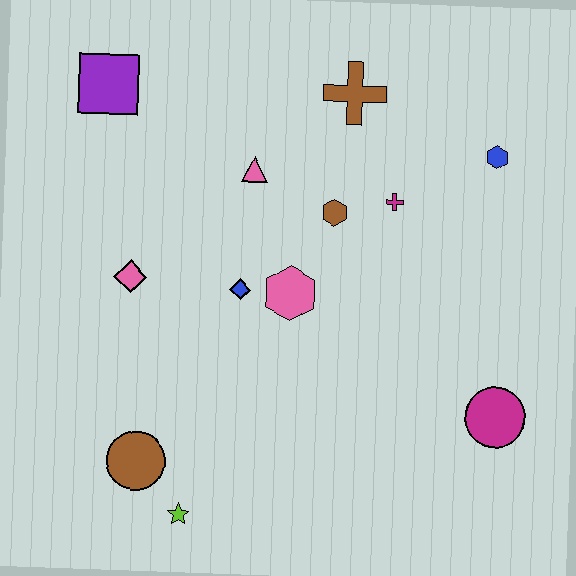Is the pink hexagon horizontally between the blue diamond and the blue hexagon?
Yes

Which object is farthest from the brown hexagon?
The lime star is farthest from the brown hexagon.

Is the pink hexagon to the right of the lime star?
Yes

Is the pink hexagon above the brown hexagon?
No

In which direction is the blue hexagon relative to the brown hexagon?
The blue hexagon is to the right of the brown hexagon.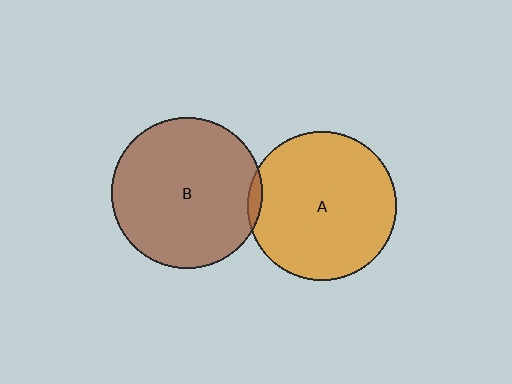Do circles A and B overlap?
Yes.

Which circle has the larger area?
Circle B (brown).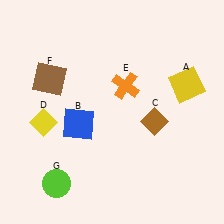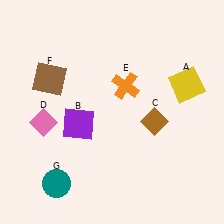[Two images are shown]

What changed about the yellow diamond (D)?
In Image 1, D is yellow. In Image 2, it changed to pink.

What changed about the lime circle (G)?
In Image 1, G is lime. In Image 2, it changed to teal.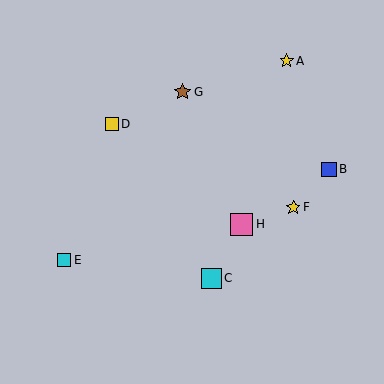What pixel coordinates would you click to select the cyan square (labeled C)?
Click at (211, 278) to select the cyan square C.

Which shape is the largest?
The pink square (labeled H) is the largest.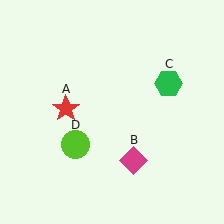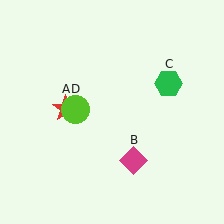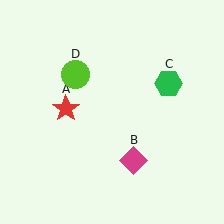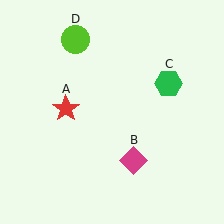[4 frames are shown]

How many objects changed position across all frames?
1 object changed position: lime circle (object D).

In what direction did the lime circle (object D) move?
The lime circle (object D) moved up.